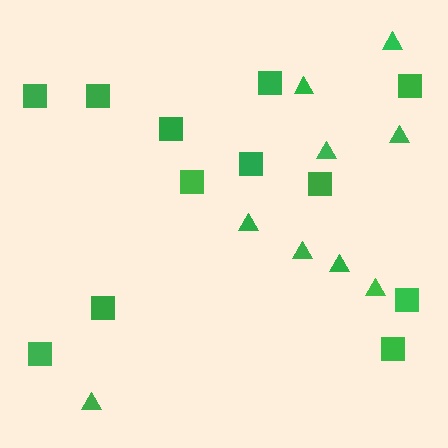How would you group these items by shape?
There are 2 groups: one group of triangles (9) and one group of squares (12).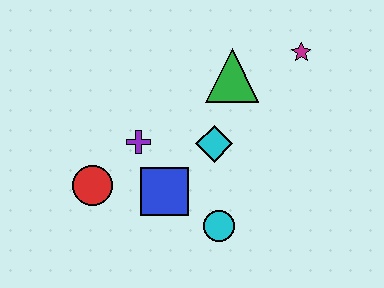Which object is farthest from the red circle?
The magenta star is farthest from the red circle.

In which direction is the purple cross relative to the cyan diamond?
The purple cross is to the left of the cyan diamond.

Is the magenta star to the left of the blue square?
No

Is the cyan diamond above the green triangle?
No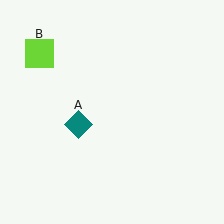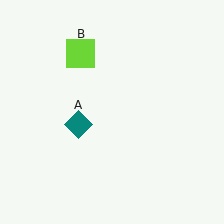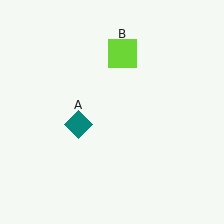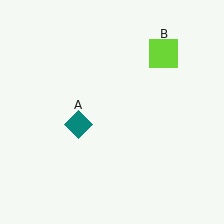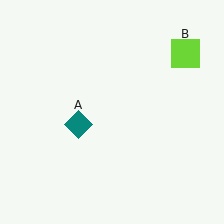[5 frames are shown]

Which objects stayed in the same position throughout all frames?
Teal diamond (object A) remained stationary.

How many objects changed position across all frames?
1 object changed position: lime square (object B).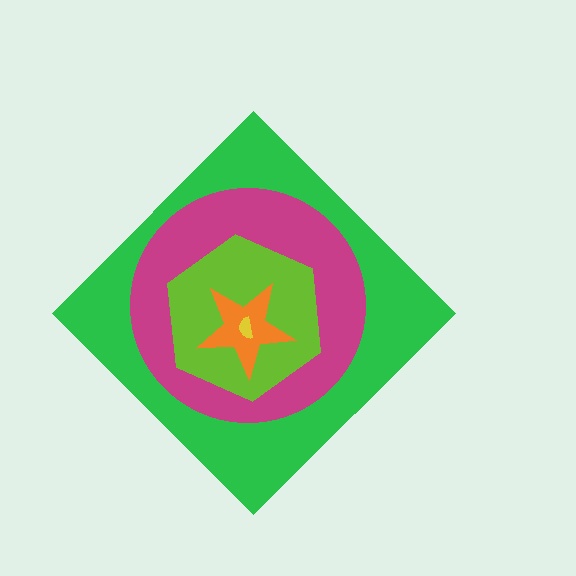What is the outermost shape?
The green diamond.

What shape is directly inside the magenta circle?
The lime hexagon.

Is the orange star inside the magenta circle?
Yes.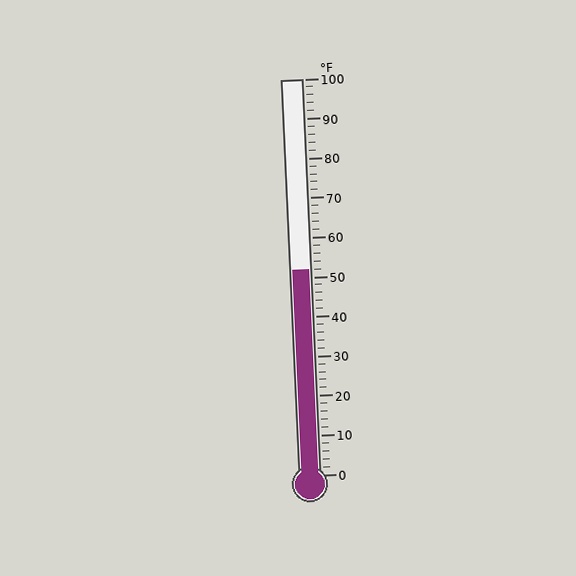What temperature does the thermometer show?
The thermometer shows approximately 52°F.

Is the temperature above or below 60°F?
The temperature is below 60°F.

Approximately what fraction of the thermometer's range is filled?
The thermometer is filled to approximately 50% of its range.